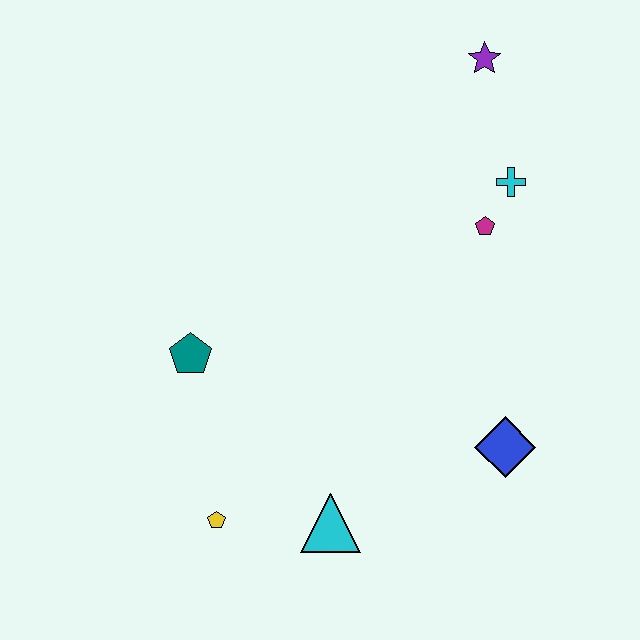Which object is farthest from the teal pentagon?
The purple star is farthest from the teal pentagon.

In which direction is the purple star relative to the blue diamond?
The purple star is above the blue diamond.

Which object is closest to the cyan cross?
The magenta pentagon is closest to the cyan cross.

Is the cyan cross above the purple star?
No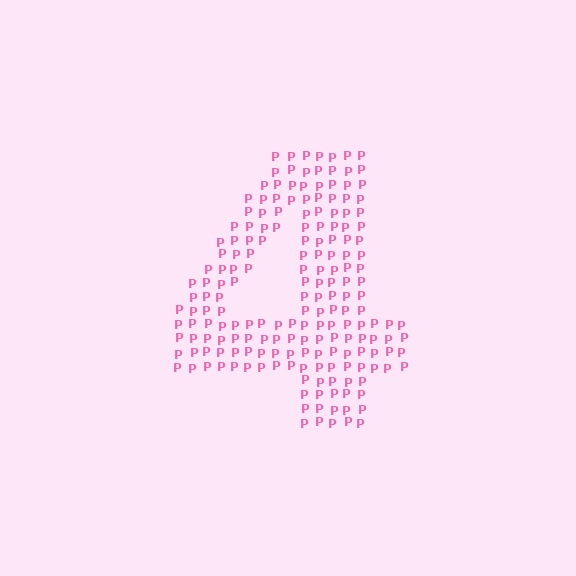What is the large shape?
The large shape is the digit 4.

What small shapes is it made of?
It is made of small letter P's.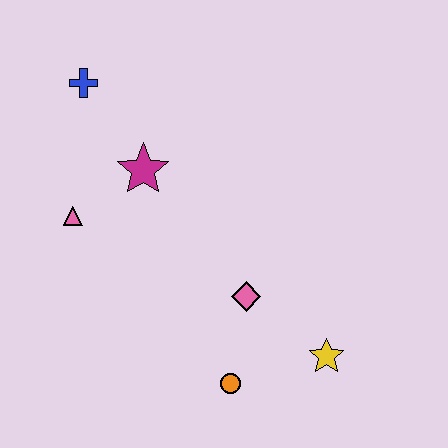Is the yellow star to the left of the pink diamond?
No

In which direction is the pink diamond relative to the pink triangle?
The pink diamond is to the right of the pink triangle.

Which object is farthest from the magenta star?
The yellow star is farthest from the magenta star.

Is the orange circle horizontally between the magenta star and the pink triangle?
No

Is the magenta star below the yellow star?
No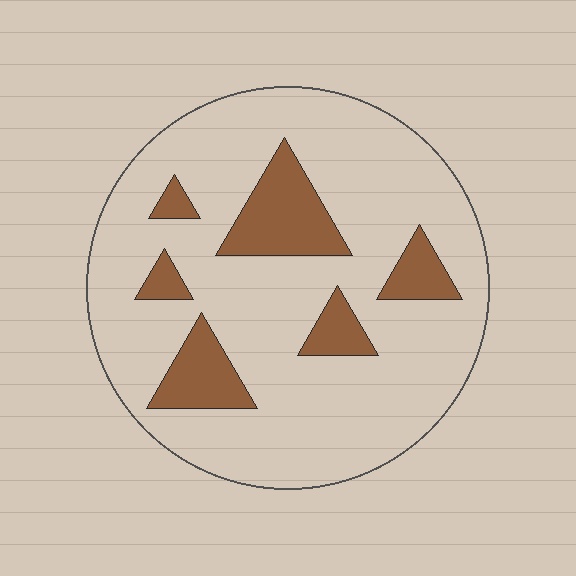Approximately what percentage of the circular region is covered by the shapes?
Approximately 20%.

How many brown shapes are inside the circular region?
6.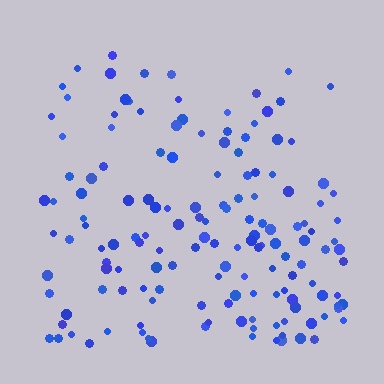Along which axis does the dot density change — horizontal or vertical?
Vertical.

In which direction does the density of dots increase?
From top to bottom, with the bottom side densest.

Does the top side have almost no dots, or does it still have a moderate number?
Still a moderate number, just noticeably fewer than the bottom.